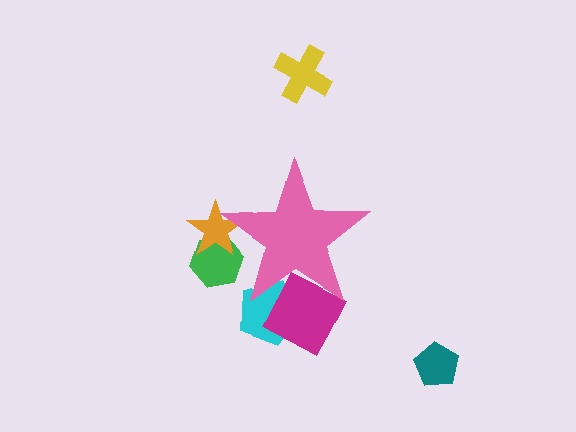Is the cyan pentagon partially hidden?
Yes, the cyan pentagon is partially hidden behind the pink star.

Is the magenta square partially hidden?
Yes, the magenta square is partially hidden behind the pink star.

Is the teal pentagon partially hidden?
No, the teal pentagon is fully visible.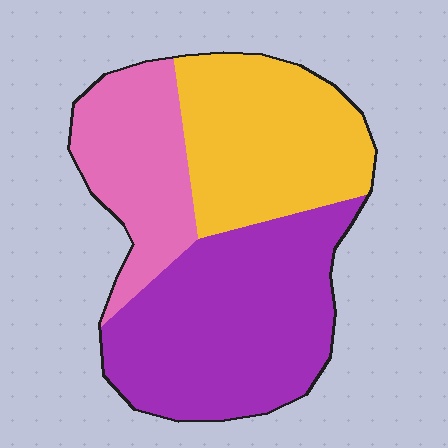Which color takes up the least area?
Pink, at roughly 25%.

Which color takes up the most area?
Purple, at roughly 45%.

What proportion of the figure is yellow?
Yellow takes up about one third (1/3) of the figure.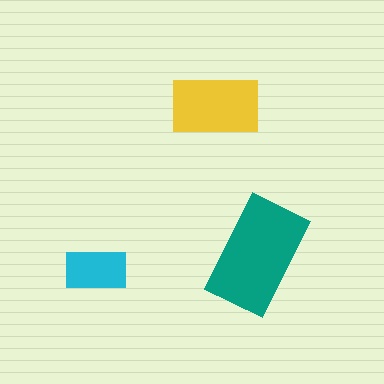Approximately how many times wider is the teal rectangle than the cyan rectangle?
About 2 times wider.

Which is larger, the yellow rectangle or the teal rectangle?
The teal one.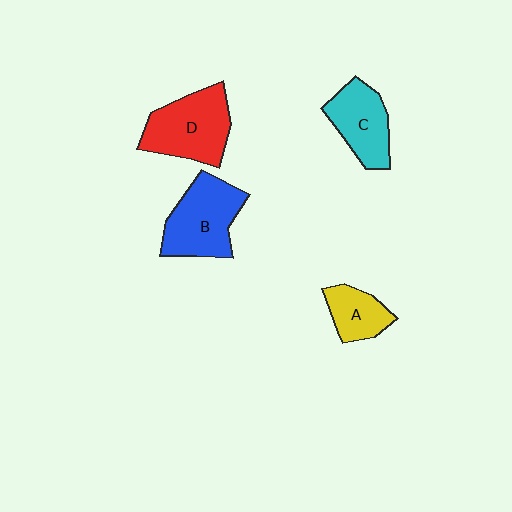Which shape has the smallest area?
Shape A (yellow).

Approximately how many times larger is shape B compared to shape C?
Approximately 1.3 times.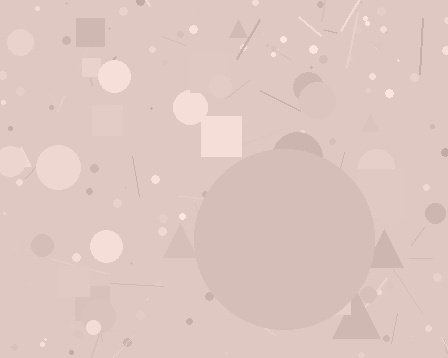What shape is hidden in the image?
A circle is hidden in the image.